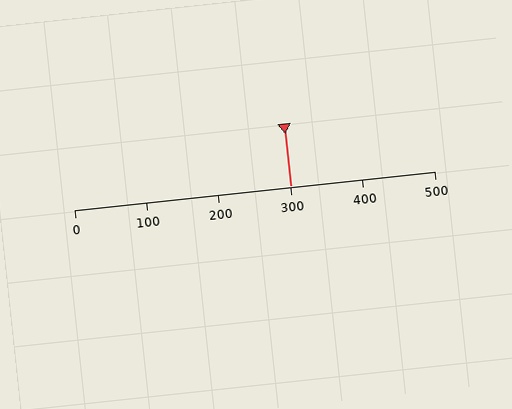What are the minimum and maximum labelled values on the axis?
The axis runs from 0 to 500.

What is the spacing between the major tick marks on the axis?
The major ticks are spaced 100 apart.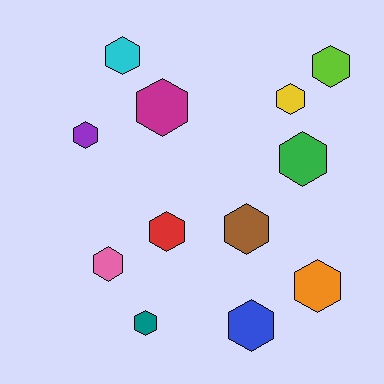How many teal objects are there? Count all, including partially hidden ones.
There is 1 teal object.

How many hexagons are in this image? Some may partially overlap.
There are 12 hexagons.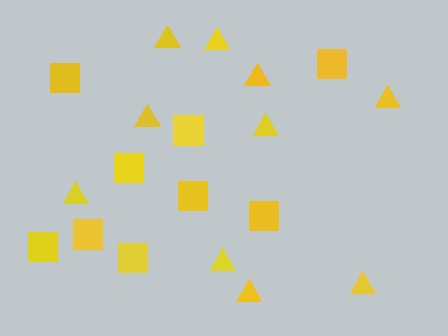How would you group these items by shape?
There are 2 groups: one group of squares (9) and one group of triangles (10).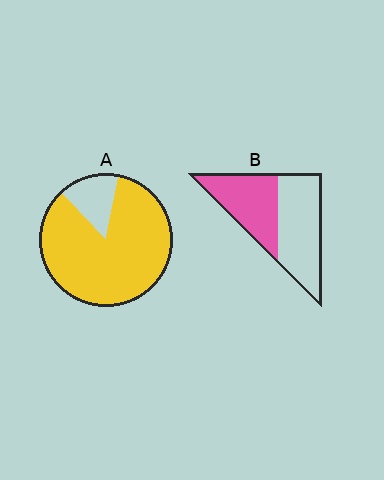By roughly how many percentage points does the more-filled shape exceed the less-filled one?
By roughly 40 percentage points (A over B).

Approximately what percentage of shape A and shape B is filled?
A is approximately 85% and B is approximately 45%.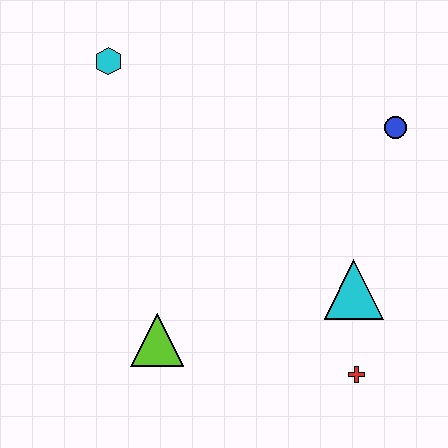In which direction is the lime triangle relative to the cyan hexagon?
The lime triangle is below the cyan hexagon.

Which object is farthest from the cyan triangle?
The cyan hexagon is farthest from the cyan triangle.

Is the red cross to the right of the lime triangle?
Yes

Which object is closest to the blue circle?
The cyan triangle is closest to the blue circle.